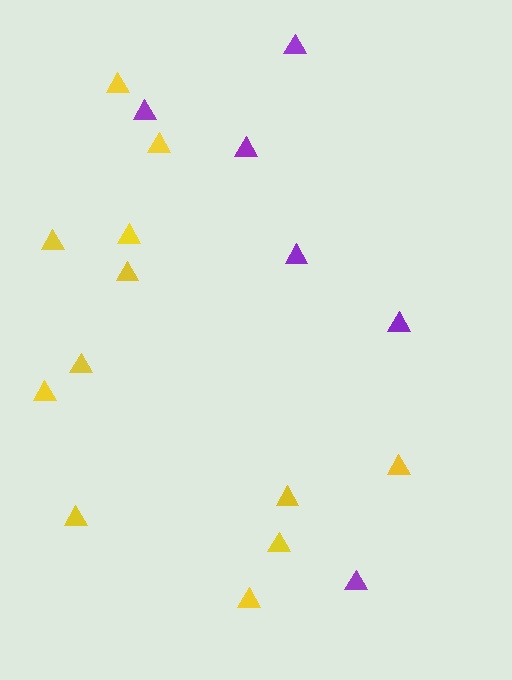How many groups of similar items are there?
There are 2 groups: one group of yellow triangles (12) and one group of purple triangles (6).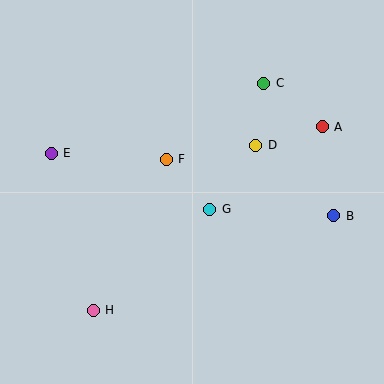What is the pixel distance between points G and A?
The distance between G and A is 139 pixels.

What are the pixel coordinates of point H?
Point H is at (93, 310).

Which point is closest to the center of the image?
Point G at (210, 209) is closest to the center.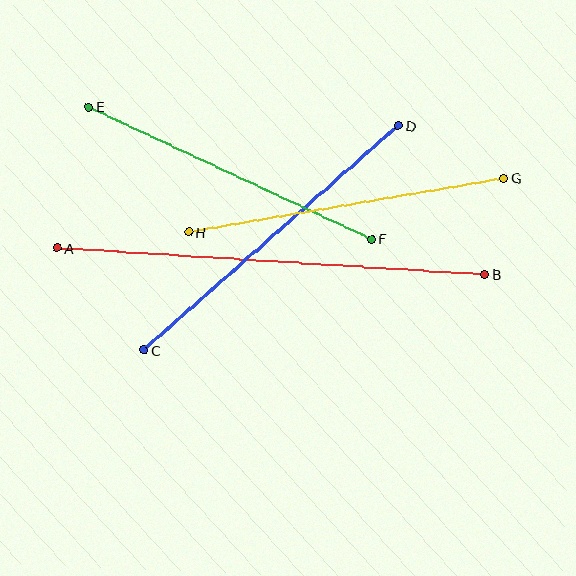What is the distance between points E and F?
The distance is approximately 312 pixels.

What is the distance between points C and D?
The distance is approximately 339 pixels.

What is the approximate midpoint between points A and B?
The midpoint is at approximately (271, 261) pixels.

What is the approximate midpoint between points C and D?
The midpoint is at approximately (271, 238) pixels.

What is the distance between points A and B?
The distance is approximately 428 pixels.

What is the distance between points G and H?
The distance is approximately 319 pixels.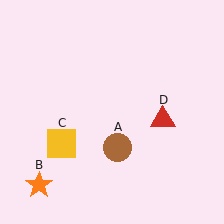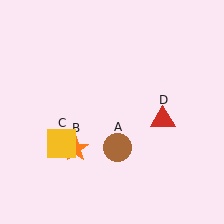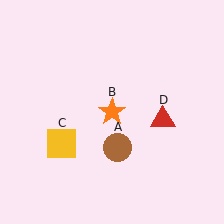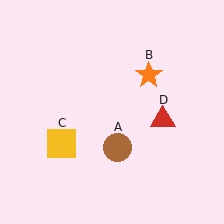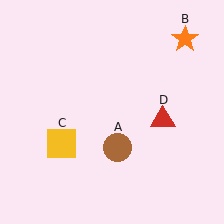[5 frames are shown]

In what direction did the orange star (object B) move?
The orange star (object B) moved up and to the right.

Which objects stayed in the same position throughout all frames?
Brown circle (object A) and yellow square (object C) and red triangle (object D) remained stationary.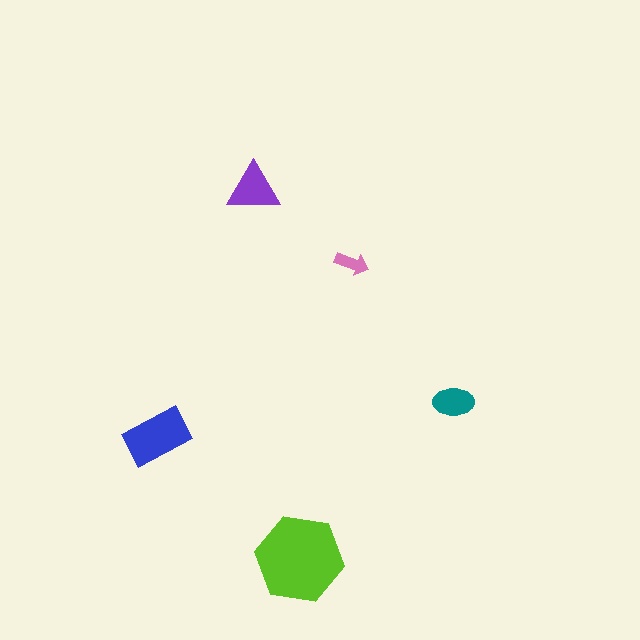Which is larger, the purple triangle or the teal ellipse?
The purple triangle.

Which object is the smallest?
The pink arrow.